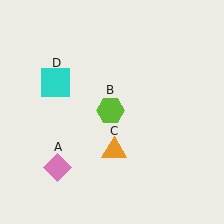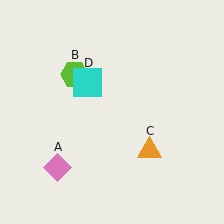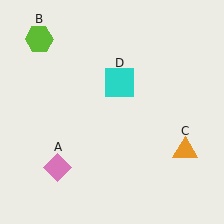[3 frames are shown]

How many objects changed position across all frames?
3 objects changed position: lime hexagon (object B), orange triangle (object C), cyan square (object D).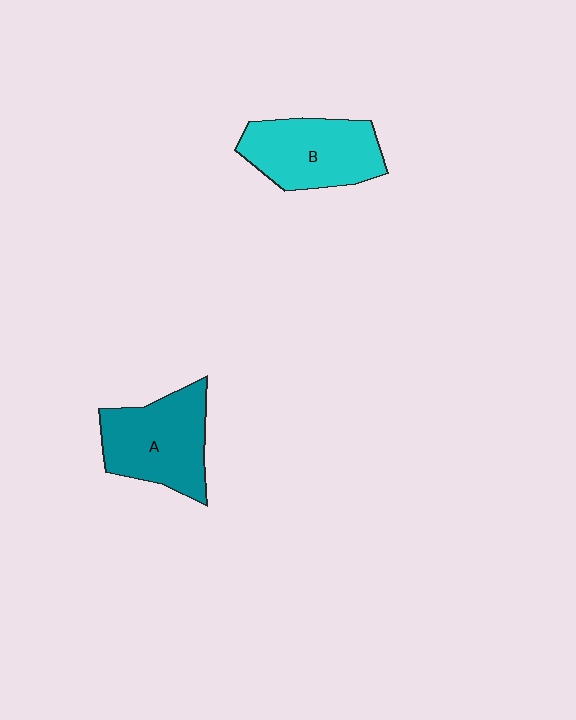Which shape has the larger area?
Shape A (teal).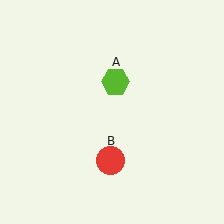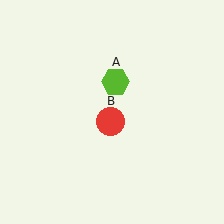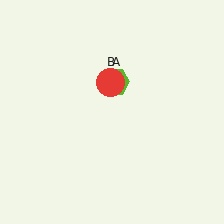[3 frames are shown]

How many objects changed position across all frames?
1 object changed position: red circle (object B).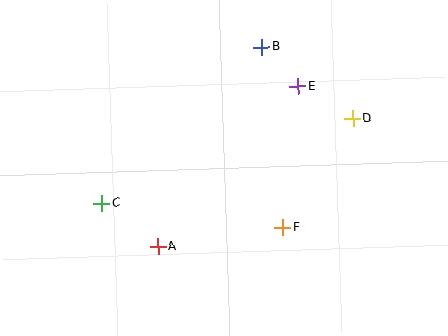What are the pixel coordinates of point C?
Point C is at (102, 203).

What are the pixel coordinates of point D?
Point D is at (352, 119).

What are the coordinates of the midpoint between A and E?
The midpoint between A and E is at (228, 166).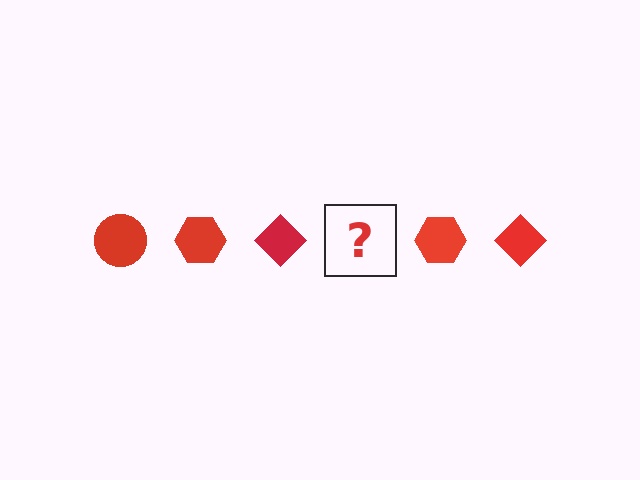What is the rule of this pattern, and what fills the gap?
The rule is that the pattern cycles through circle, hexagon, diamond shapes in red. The gap should be filled with a red circle.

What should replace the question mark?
The question mark should be replaced with a red circle.